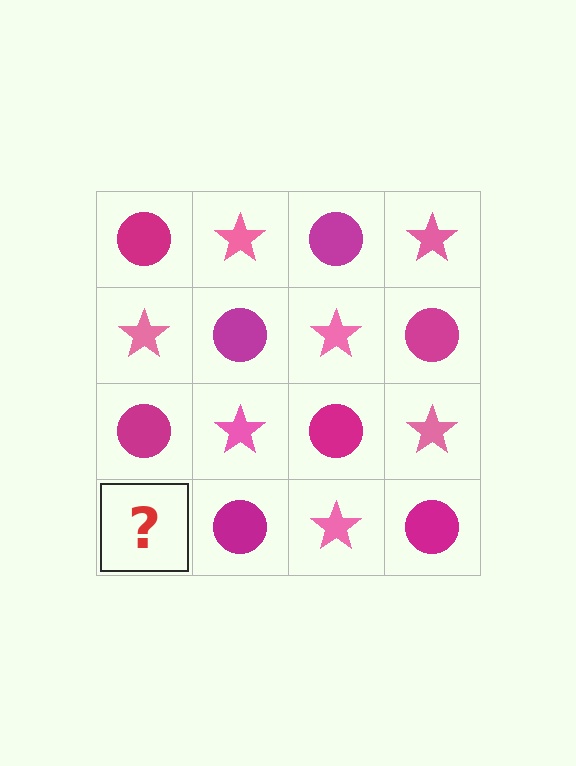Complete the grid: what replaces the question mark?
The question mark should be replaced with a pink star.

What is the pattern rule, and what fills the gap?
The rule is that it alternates magenta circle and pink star in a checkerboard pattern. The gap should be filled with a pink star.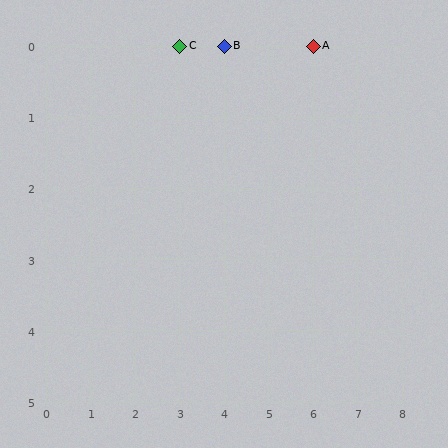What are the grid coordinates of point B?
Point B is at grid coordinates (4, 0).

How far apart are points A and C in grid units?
Points A and C are 3 columns apart.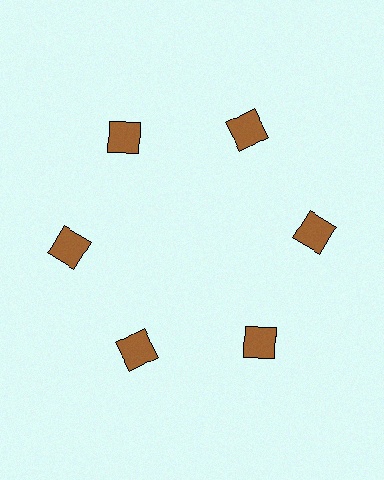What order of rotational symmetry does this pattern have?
This pattern has 6-fold rotational symmetry.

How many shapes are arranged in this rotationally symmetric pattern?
There are 6 shapes, arranged in 6 groups of 1.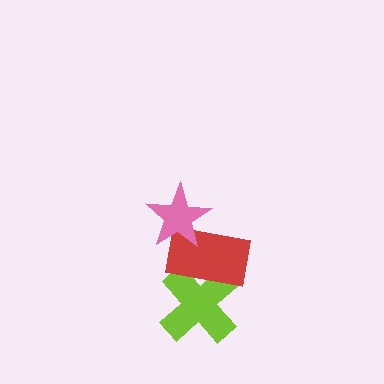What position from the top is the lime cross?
The lime cross is 3rd from the top.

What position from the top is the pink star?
The pink star is 1st from the top.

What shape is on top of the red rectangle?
The pink star is on top of the red rectangle.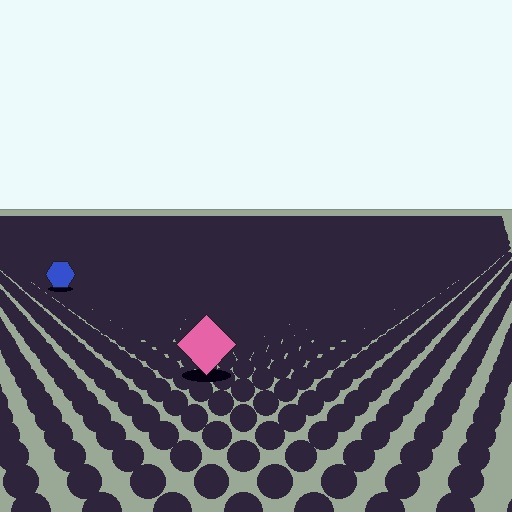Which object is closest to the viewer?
The pink diamond is closest. The texture marks near it are larger and more spread out.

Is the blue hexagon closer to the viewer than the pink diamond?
No. The pink diamond is closer — you can tell from the texture gradient: the ground texture is coarser near it.